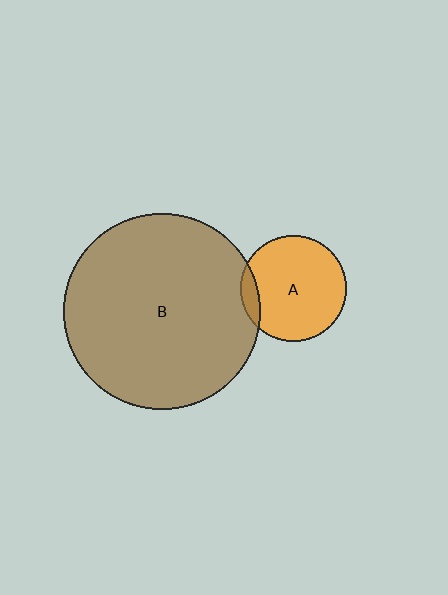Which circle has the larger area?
Circle B (brown).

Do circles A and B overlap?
Yes.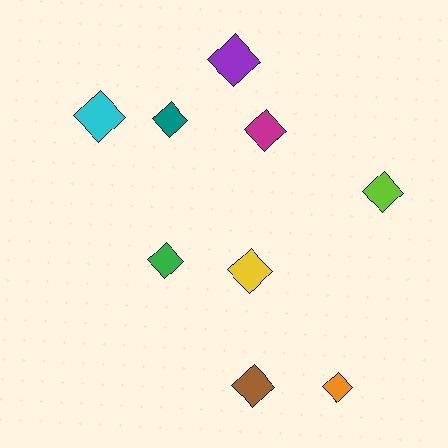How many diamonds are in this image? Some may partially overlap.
There are 9 diamonds.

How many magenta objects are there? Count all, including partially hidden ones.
There is 1 magenta object.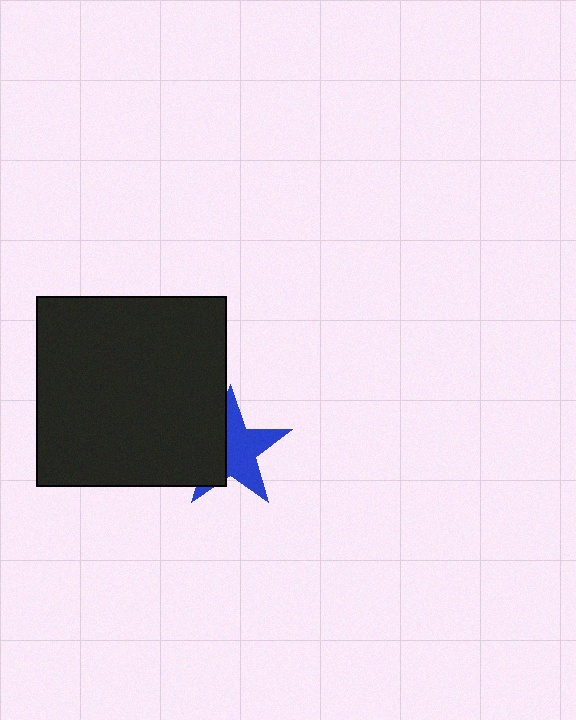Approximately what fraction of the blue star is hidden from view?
Roughly 42% of the blue star is hidden behind the black square.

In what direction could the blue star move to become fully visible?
The blue star could move right. That would shift it out from behind the black square entirely.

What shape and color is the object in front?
The object in front is a black square.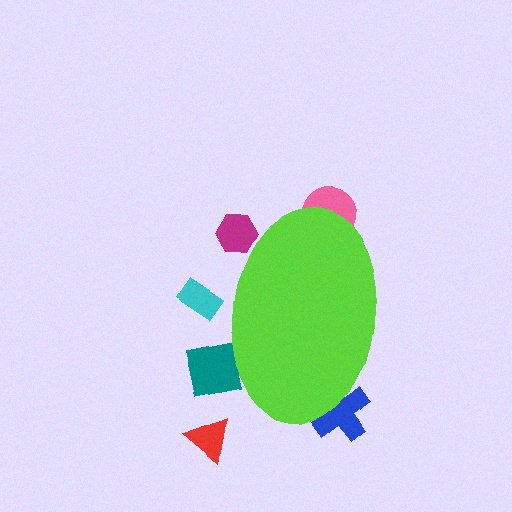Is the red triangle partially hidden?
No, the red triangle is fully visible.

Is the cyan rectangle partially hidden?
Yes, the cyan rectangle is partially hidden behind the lime ellipse.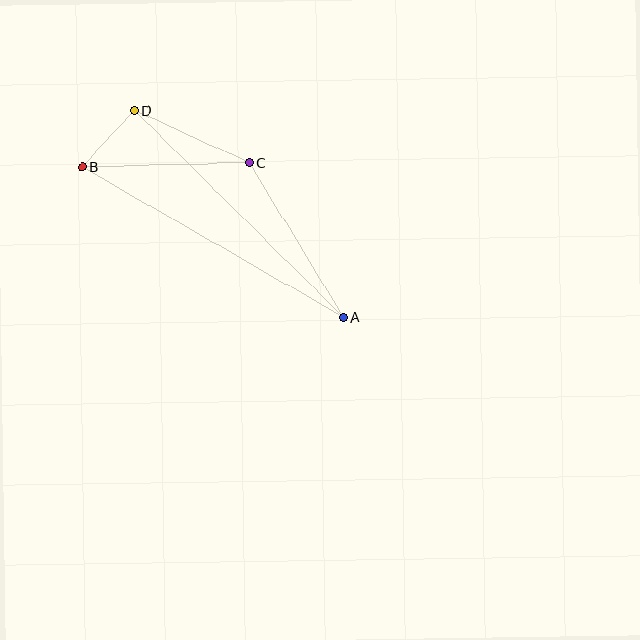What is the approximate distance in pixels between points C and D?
The distance between C and D is approximately 126 pixels.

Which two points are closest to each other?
Points B and D are closest to each other.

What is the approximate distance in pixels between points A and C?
The distance between A and C is approximately 181 pixels.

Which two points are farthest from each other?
Points A and B are farthest from each other.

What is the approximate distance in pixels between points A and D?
The distance between A and D is approximately 294 pixels.